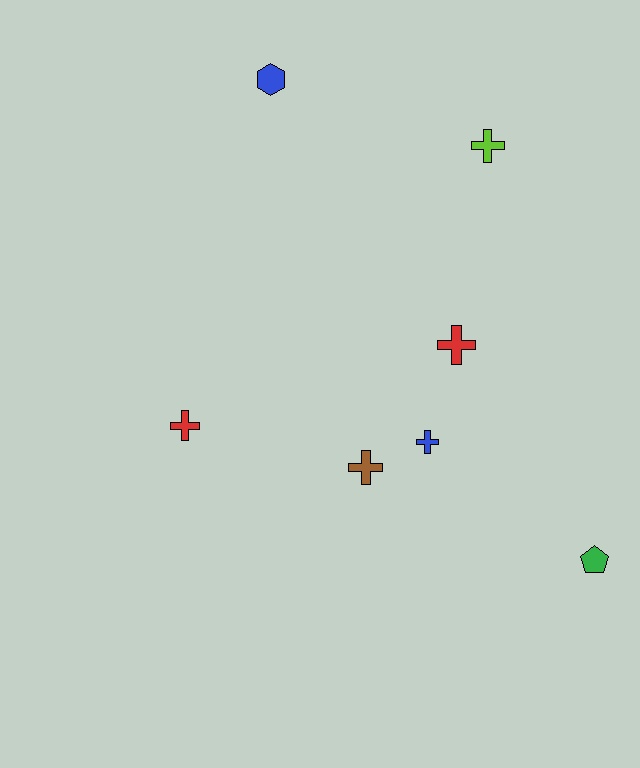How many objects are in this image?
There are 7 objects.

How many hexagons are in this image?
There is 1 hexagon.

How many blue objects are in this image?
There are 2 blue objects.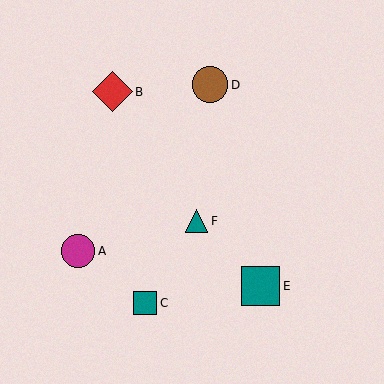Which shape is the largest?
The red diamond (labeled B) is the largest.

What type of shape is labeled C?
Shape C is a teal square.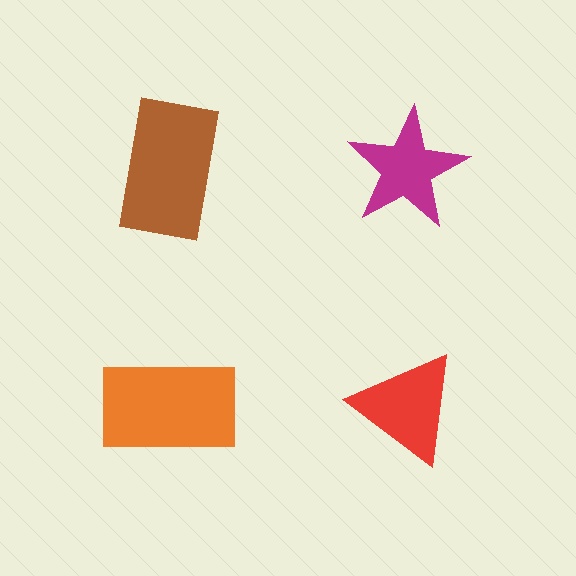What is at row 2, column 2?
A red triangle.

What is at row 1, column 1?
A brown rectangle.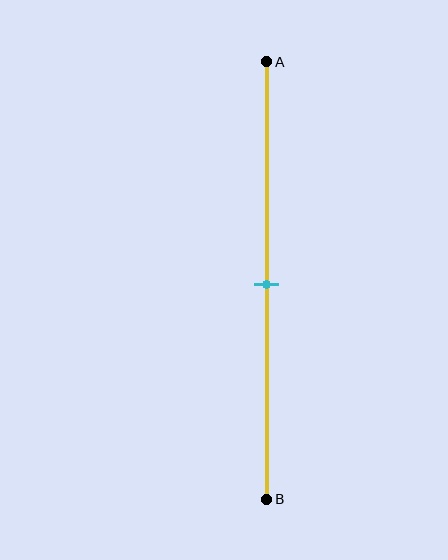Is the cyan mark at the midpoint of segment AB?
Yes, the mark is approximately at the midpoint.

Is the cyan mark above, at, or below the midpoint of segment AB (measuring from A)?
The cyan mark is approximately at the midpoint of segment AB.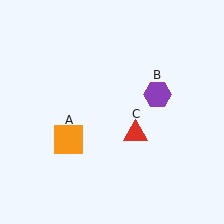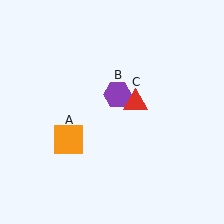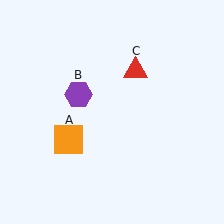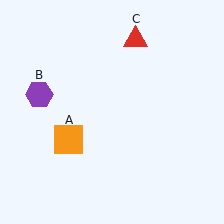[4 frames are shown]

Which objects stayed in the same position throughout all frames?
Orange square (object A) remained stationary.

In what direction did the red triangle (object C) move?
The red triangle (object C) moved up.